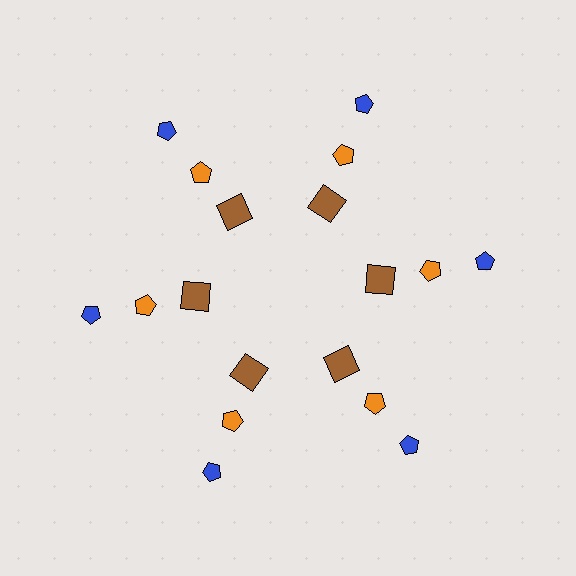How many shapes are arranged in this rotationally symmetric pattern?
There are 18 shapes, arranged in 6 groups of 3.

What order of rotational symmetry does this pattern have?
This pattern has 6-fold rotational symmetry.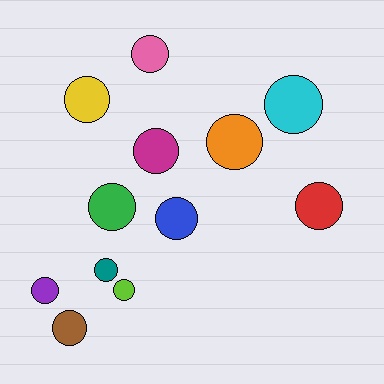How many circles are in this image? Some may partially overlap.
There are 12 circles.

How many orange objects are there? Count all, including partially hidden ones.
There is 1 orange object.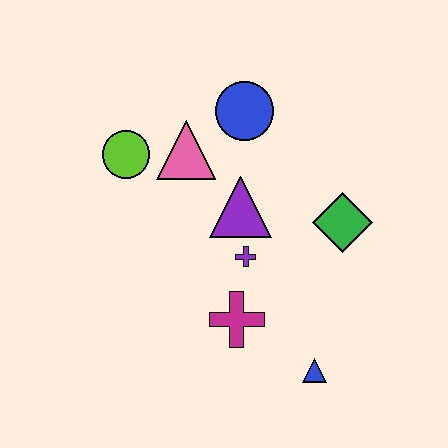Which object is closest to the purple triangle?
The purple cross is closest to the purple triangle.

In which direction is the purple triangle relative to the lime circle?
The purple triangle is to the right of the lime circle.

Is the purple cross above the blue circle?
No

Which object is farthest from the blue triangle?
The lime circle is farthest from the blue triangle.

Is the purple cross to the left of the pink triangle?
No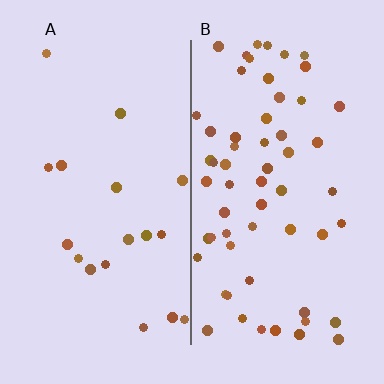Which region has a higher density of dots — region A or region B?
B (the right).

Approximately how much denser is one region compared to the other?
Approximately 3.3× — region B over region A.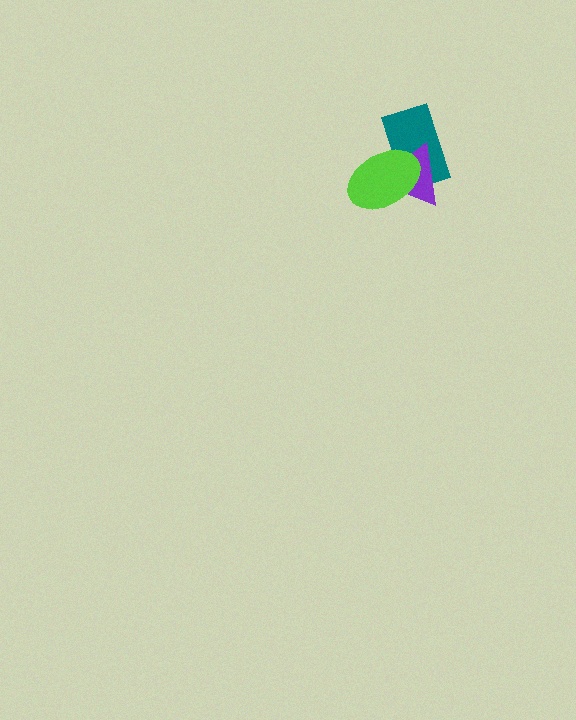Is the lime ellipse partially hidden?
No, no other shape covers it.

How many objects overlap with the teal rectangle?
2 objects overlap with the teal rectangle.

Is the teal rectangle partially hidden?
Yes, it is partially covered by another shape.